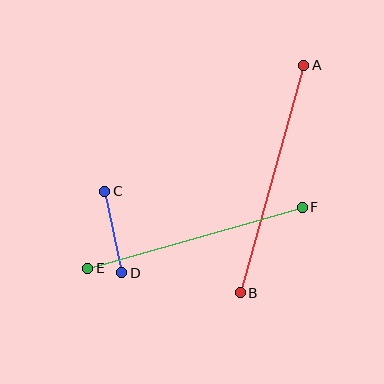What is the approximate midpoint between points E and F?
The midpoint is at approximately (195, 238) pixels.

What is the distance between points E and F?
The distance is approximately 223 pixels.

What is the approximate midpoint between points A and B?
The midpoint is at approximately (272, 179) pixels.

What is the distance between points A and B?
The distance is approximately 236 pixels.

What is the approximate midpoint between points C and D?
The midpoint is at approximately (113, 232) pixels.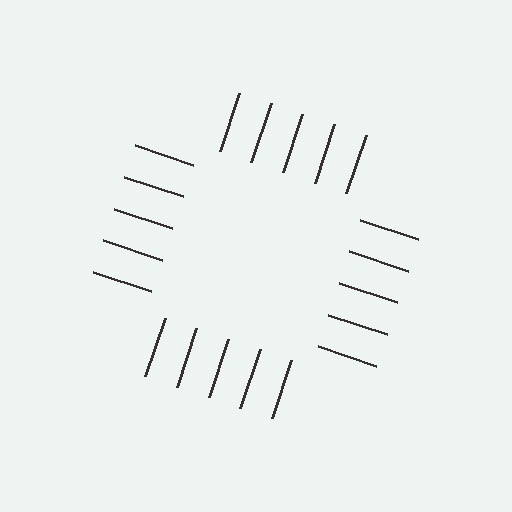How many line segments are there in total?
20 — 5 along each of the 4 edges.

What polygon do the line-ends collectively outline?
An illusory square — the line segments terminate on its edges but no continuous stroke is drawn.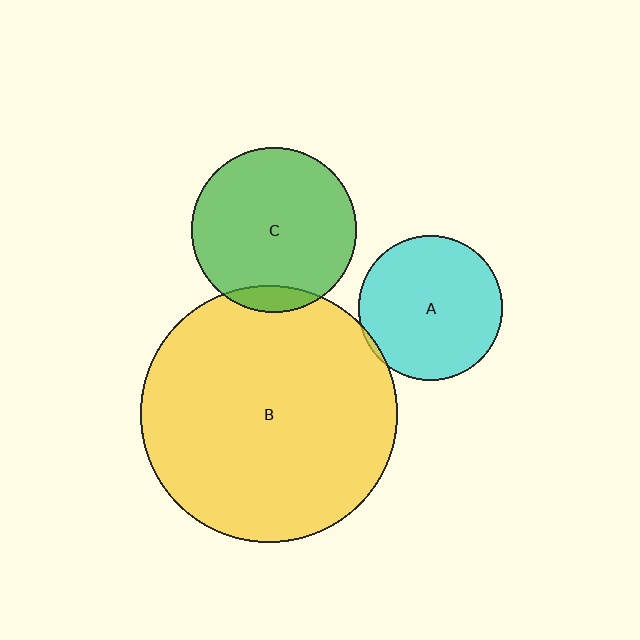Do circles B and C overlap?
Yes.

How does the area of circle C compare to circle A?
Approximately 1.3 times.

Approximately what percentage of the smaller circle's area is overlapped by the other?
Approximately 10%.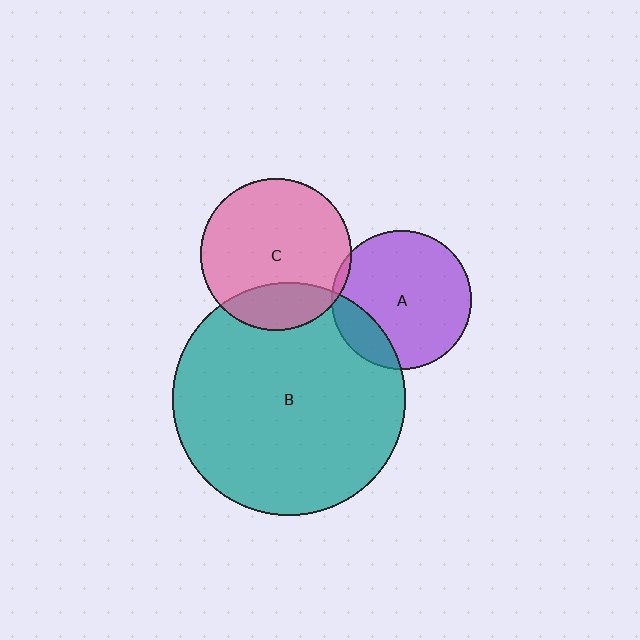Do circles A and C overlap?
Yes.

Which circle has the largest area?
Circle B (teal).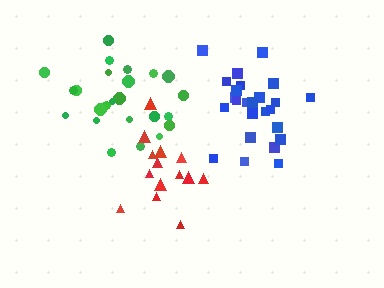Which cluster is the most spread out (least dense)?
Red.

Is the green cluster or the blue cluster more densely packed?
Blue.